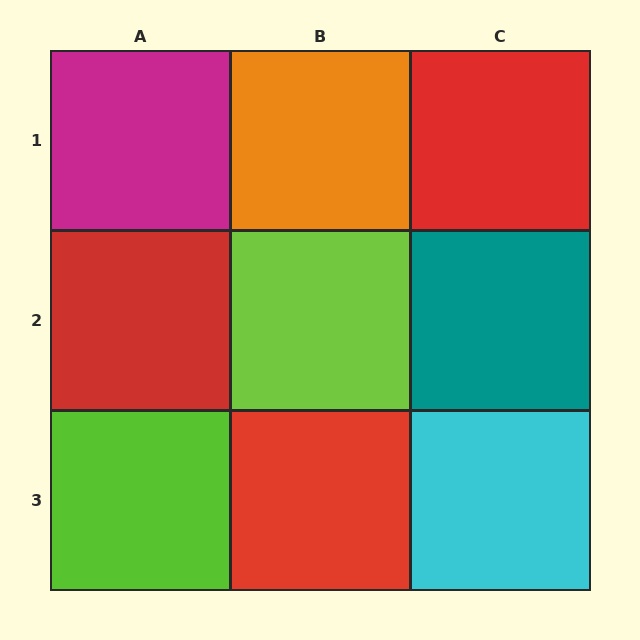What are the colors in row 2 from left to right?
Red, lime, teal.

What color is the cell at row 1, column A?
Magenta.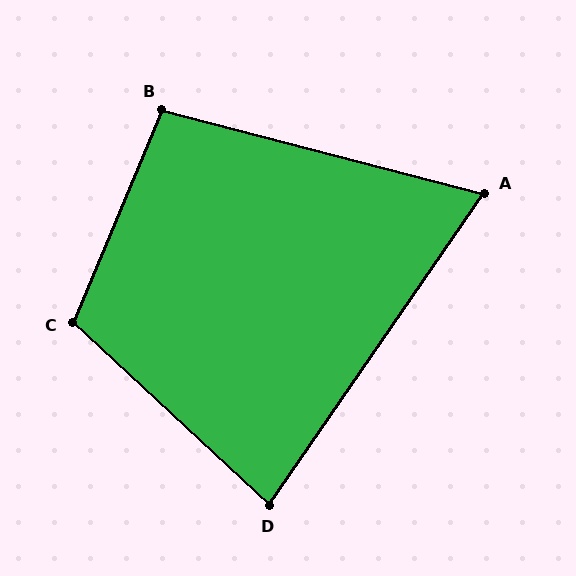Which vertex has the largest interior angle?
C, at approximately 110 degrees.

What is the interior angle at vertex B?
Approximately 98 degrees (obtuse).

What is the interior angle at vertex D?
Approximately 82 degrees (acute).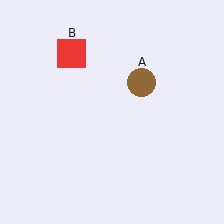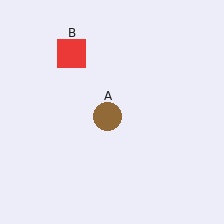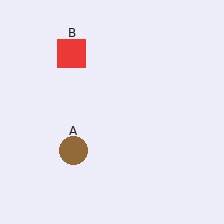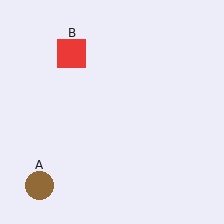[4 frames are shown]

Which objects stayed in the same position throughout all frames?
Red square (object B) remained stationary.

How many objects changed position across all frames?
1 object changed position: brown circle (object A).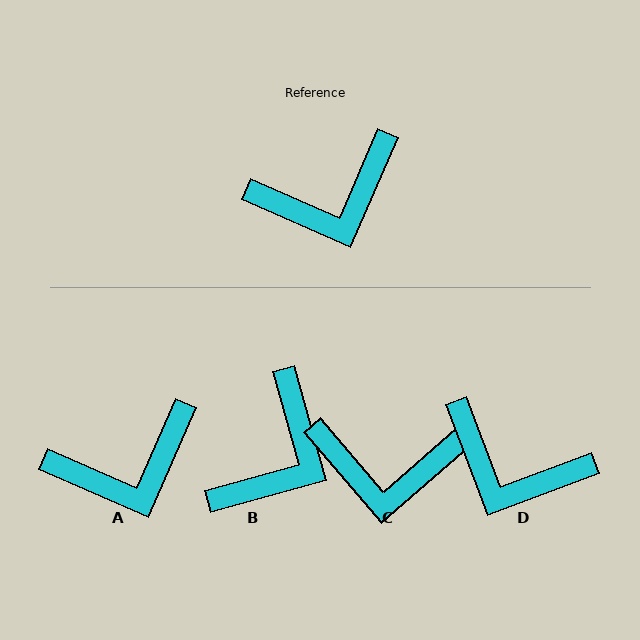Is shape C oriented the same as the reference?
No, it is off by about 26 degrees.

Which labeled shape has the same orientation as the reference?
A.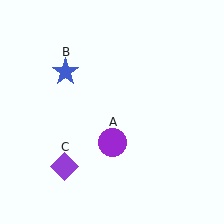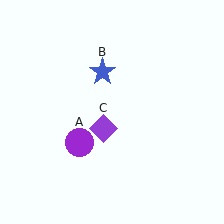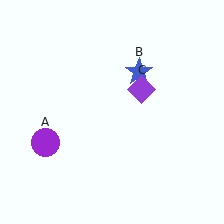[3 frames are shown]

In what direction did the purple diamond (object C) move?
The purple diamond (object C) moved up and to the right.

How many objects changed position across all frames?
3 objects changed position: purple circle (object A), blue star (object B), purple diamond (object C).